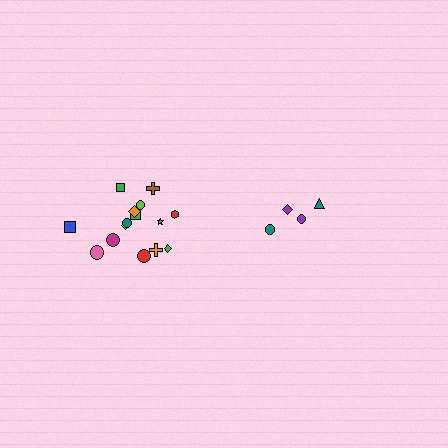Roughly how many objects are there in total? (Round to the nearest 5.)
Roughly 20 objects in total.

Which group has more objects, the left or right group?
The left group.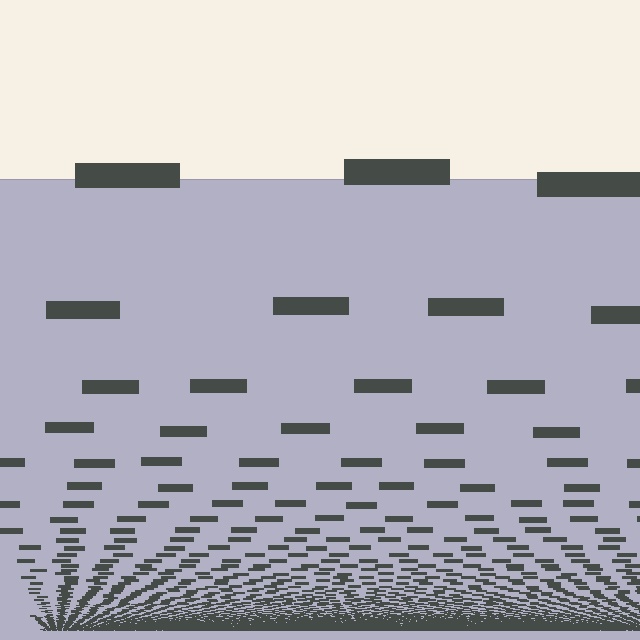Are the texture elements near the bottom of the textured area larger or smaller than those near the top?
Smaller. The gradient is inverted — elements near the bottom are smaller and denser.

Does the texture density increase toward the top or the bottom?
Density increases toward the bottom.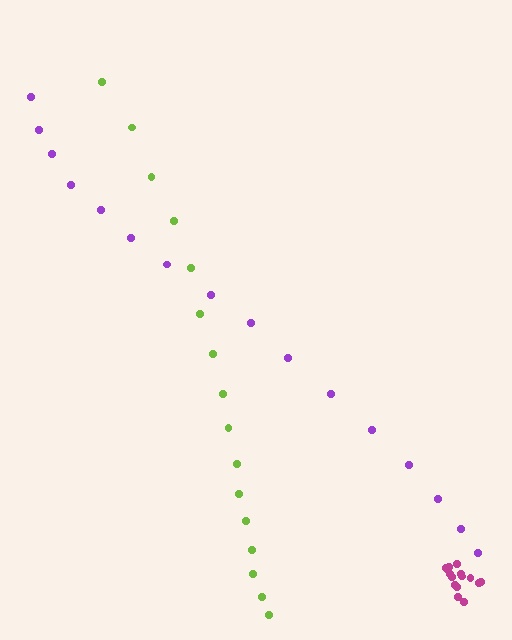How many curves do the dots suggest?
There are 3 distinct paths.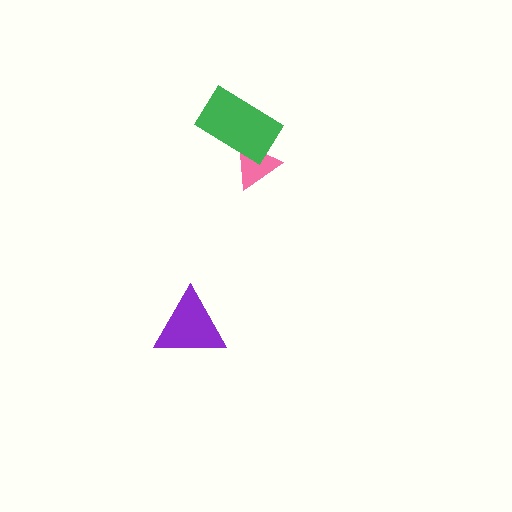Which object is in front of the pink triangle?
The green rectangle is in front of the pink triangle.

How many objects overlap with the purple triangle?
0 objects overlap with the purple triangle.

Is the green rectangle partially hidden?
No, no other shape covers it.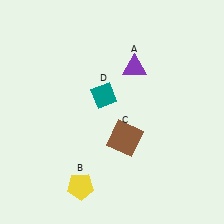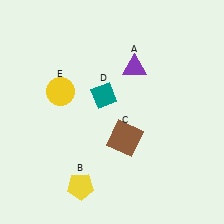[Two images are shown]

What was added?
A yellow circle (E) was added in Image 2.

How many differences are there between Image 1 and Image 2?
There is 1 difference between the two images.